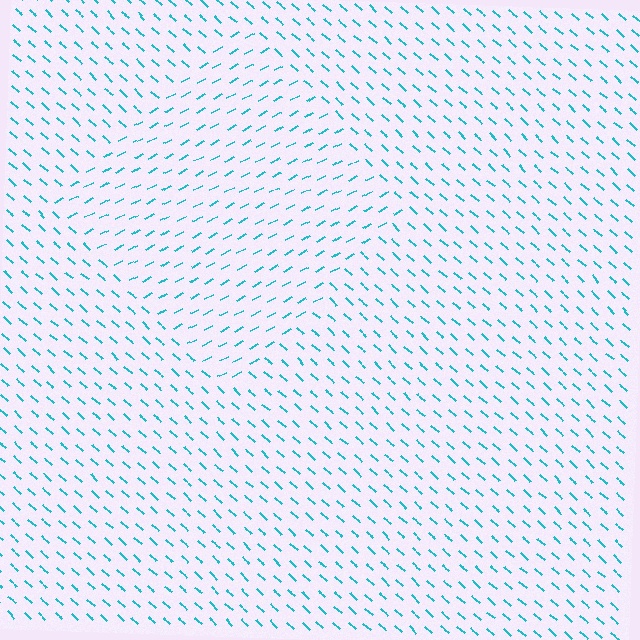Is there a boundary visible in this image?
Yes, there is a texture boundary formed by a change in line orientation.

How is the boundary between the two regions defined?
The boundary is defined purely by a change in line orientation (approximately 70 degrees difference). All lines are the same color and thickness.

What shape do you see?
I see a diamond.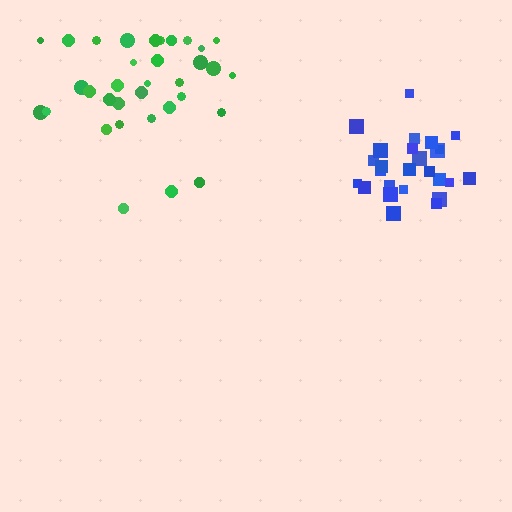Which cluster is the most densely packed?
Blue.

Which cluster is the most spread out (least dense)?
Green.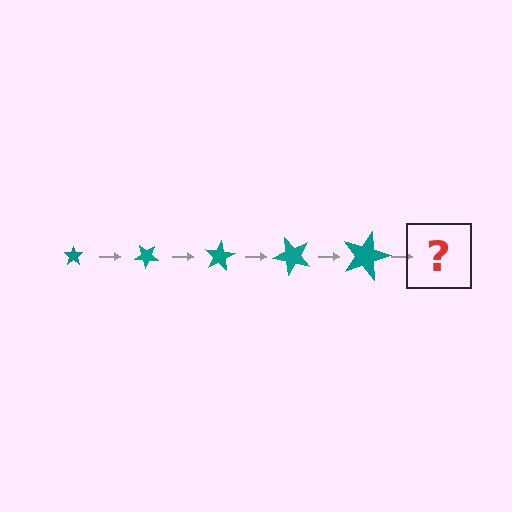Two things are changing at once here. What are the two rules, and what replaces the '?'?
The two rules are that the star grows larger each step and it rotates 40 degrees each step. The '?' should be a star, larger than the previous one and rotated 200 degrees from the start.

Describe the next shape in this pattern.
It should be a star, larger than the previous one and rotated 200 degrees from the start.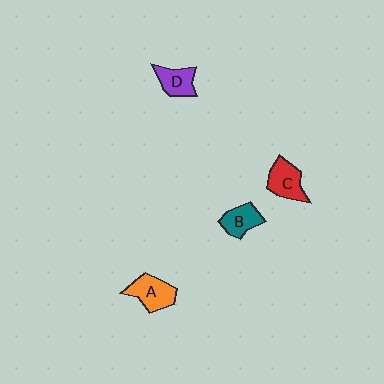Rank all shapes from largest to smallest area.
From largest to smallest: A (orange), C (red), B (teal), D (purple).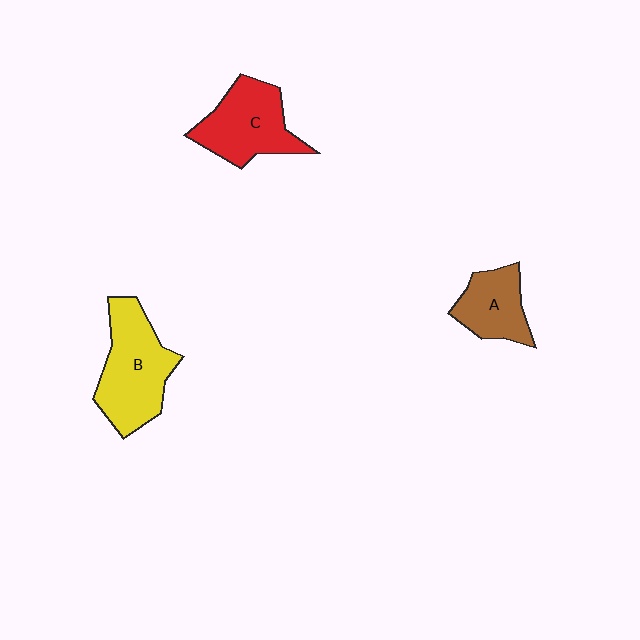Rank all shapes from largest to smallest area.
From largest to smallest: B (yellow), C (red), A (brown).